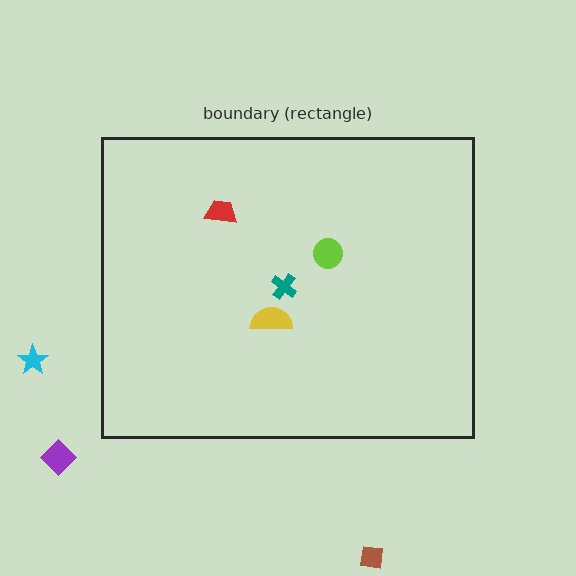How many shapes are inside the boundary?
4 inside, 3 outside.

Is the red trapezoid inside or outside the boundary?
Inside.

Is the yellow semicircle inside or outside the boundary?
Inside.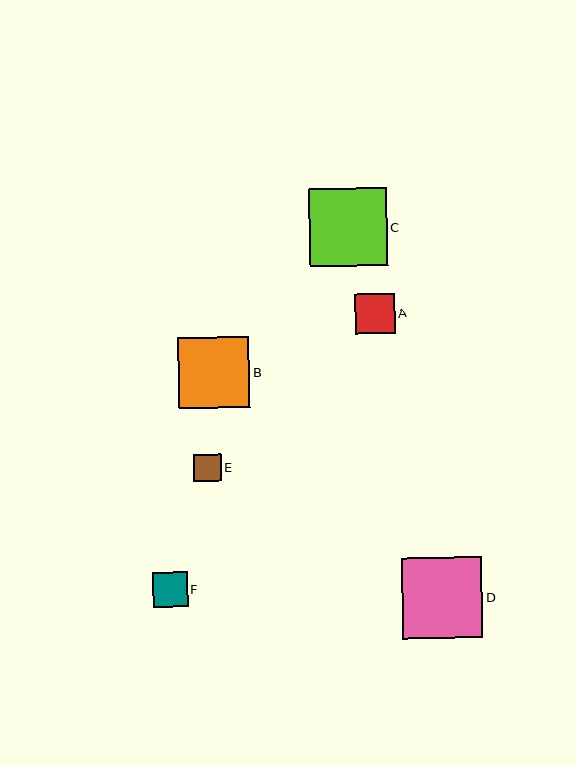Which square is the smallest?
Square E is the smallest with a size of approximately 27 pixels.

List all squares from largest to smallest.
From largest to smallest: D, C, B, A, F, E.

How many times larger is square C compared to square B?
Square C is approximately 1.1 times the size of square B.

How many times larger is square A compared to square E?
Square A is approximately 1.4 times the size of square E.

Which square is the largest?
Square D is the largest with a size of approximately 80 pixels.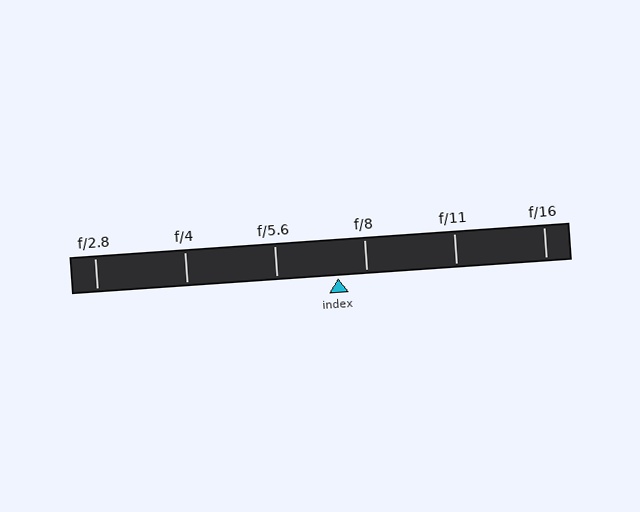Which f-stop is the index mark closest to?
The index mark is closest to f/8.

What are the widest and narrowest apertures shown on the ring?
The widest aperture shown is f/2.8 and the narrowest is f/16.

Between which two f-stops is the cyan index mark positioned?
The index mark is between f/5.6 and f/8.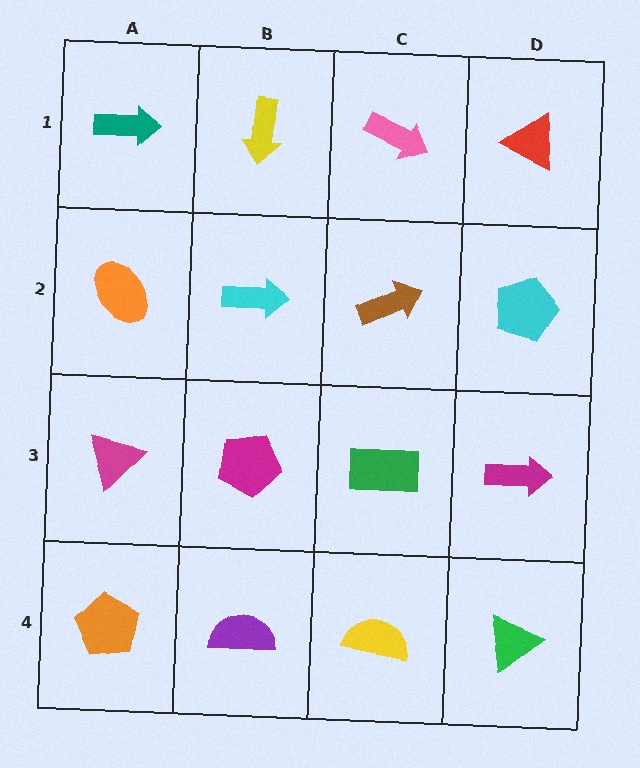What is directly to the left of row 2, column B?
An orange ellipse.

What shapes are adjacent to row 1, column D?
A cyan pentagon (row 2, column D), a pink arrow (row 1, column C).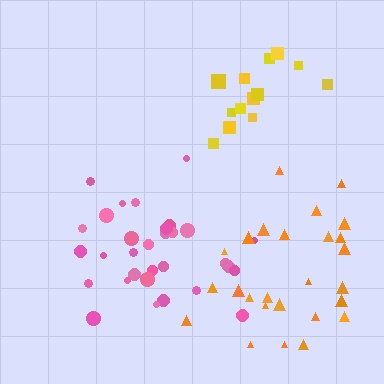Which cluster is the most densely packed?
Yellow.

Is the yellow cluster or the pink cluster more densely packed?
Yellow.